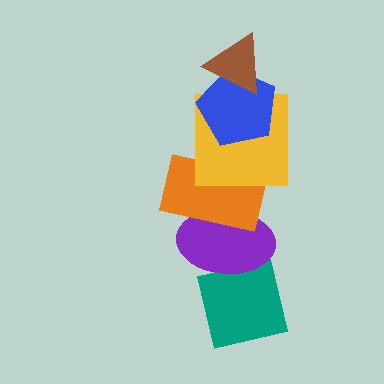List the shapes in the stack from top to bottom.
From top to bottom: the brown triangle, the blue pentagon, the yellow square, the orange rectangle, the purple ellipse, the teal square.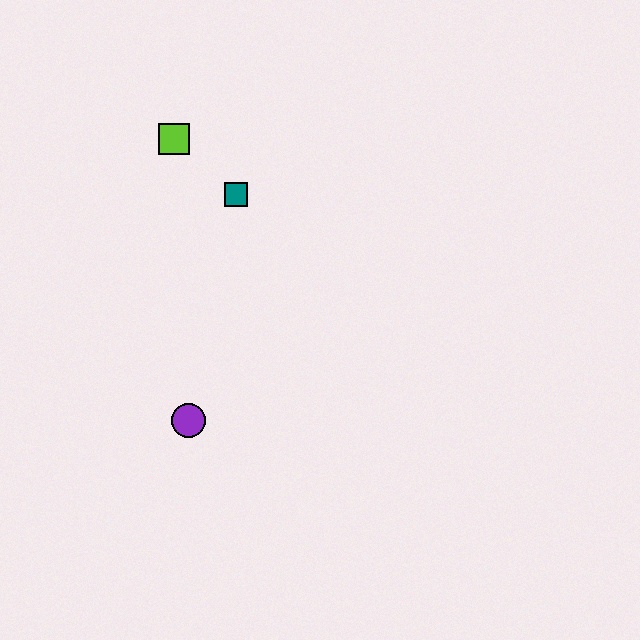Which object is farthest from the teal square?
The purple circle is farthest from the teal square.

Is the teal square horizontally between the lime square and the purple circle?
No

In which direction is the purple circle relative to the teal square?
The purple circle is below the teal square.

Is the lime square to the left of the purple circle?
Yes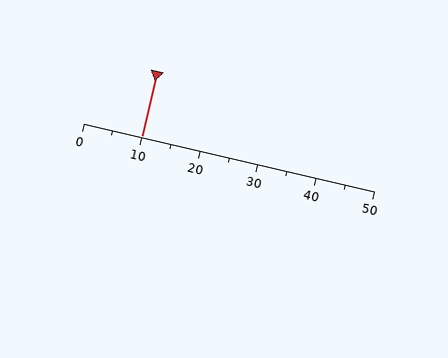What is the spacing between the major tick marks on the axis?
The major ticks are spaced 10 apart.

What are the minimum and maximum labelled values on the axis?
The axis runs from 0 to 50.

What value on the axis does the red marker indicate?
The marker indicates approximately 10.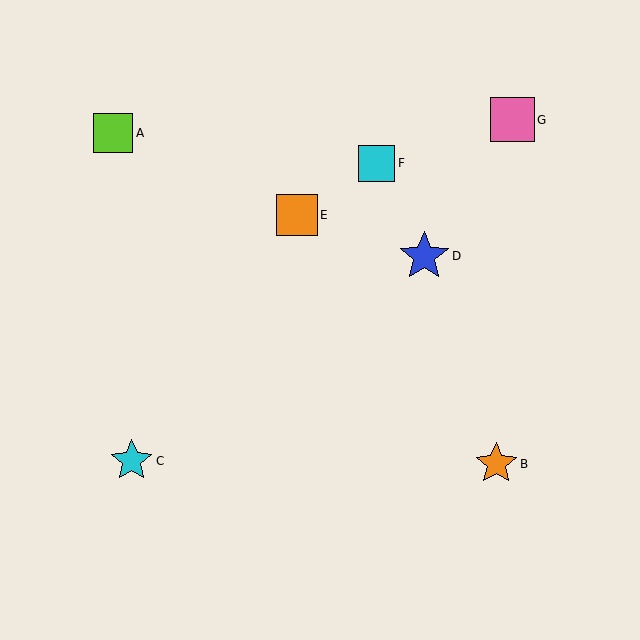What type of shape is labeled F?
Shape F is a cyan square.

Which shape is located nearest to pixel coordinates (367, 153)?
The cyan square (labeled F) at (377, 163) is nearest to that location.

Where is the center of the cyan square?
The center of the cyan square is at (377, 163).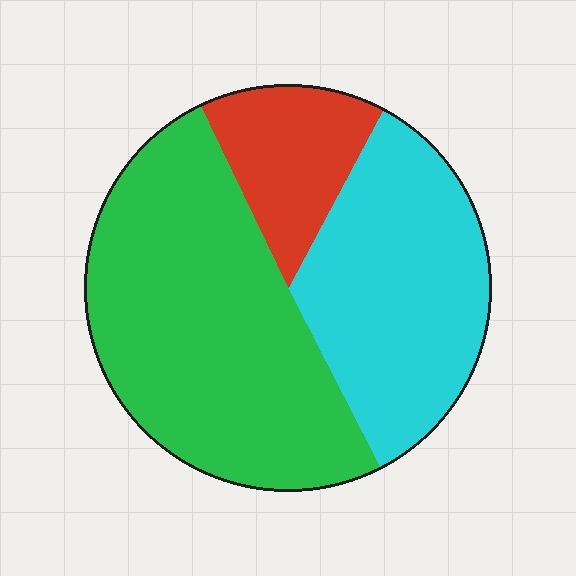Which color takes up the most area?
Green, at roughly 50%.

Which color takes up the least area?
Red, at roughly 15%.